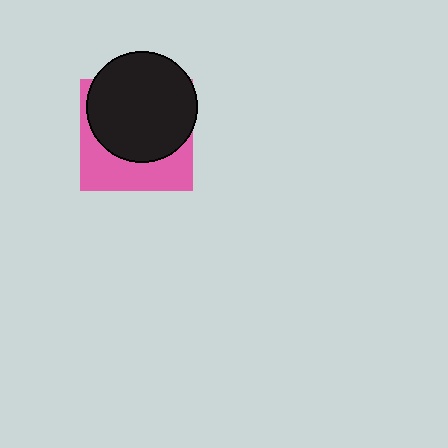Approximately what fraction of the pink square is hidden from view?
Roughly 61% of the pink square is hidden behind the black circle.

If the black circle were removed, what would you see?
You would see the complete pink square.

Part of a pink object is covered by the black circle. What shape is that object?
It is a square.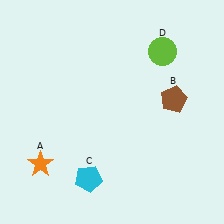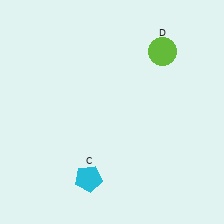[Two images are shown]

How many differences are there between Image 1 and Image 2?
There are 2 differences between the two images.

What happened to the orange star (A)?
The orange star (A) was removed in Image 2. It was in the bottom-left area of Image 1.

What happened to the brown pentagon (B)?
The brown pentagon (B) was removed in Image 2. It was in the top-right area of Image 1.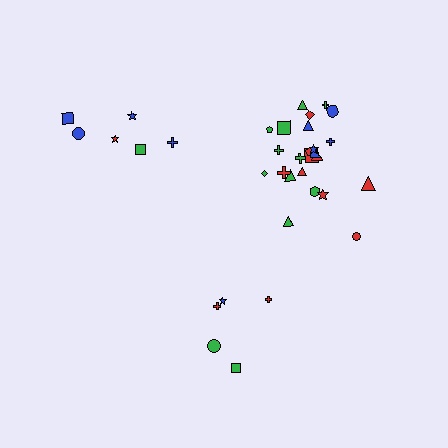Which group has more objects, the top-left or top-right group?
The top-right group.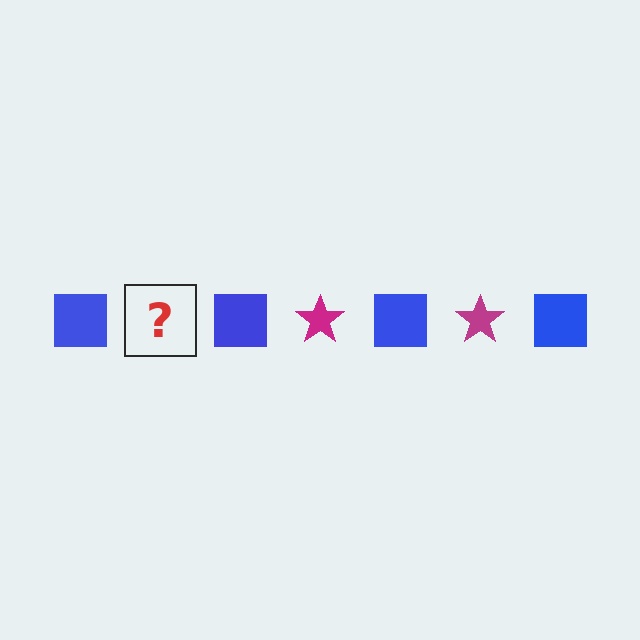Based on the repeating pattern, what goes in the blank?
The blank should be a magenta star.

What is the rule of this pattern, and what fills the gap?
The rule is that the pattern alternates between blue square and magenta star. The gap should be filled with a magenta star.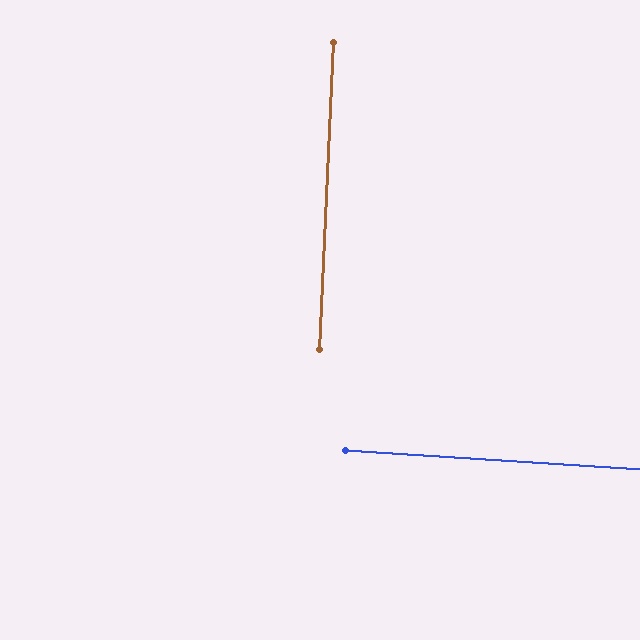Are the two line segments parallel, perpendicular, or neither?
Perpendicular — they meet at approximately 89°.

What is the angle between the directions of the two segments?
Approximately 89 degrees.